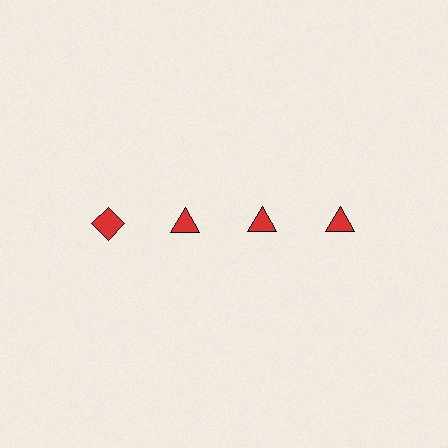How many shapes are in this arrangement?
There are 4 shapes arranged in a grid pattern.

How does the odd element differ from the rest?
It has a different shape: diamond instead of triangle.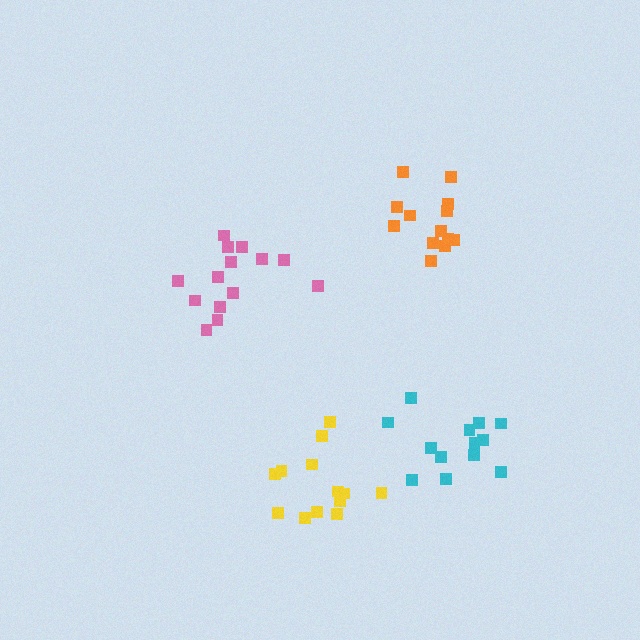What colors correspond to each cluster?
The clusters are colored: yellow, pink, cyan, orange.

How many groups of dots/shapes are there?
There are 4 groups.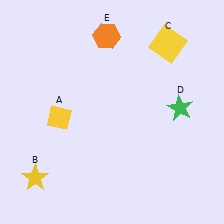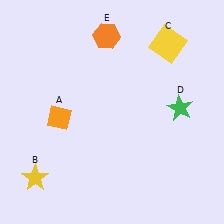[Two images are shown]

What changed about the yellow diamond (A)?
In Image 1, A is yellow. In Image 2, it changed to orange.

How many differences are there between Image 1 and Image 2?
There is 1 difference between the two images.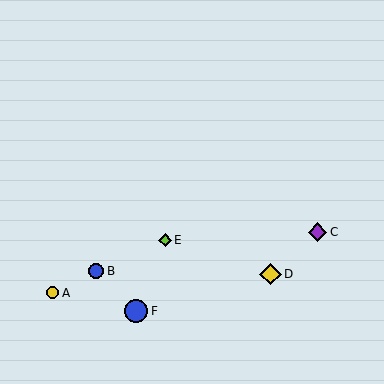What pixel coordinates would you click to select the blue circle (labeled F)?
Click at (136, 311) to select the blue circle F.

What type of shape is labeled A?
Shape A is a yellow circle.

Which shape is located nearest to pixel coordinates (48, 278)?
The yellow circle (labeled A) at (52, 293) is nearest to that location.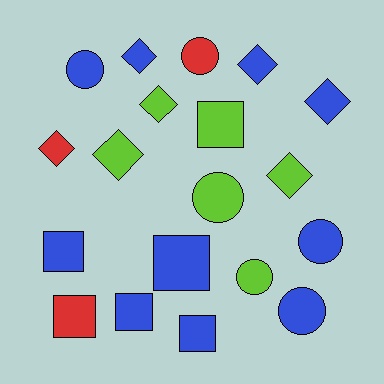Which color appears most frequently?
Blue, with 10 objects.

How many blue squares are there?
There are 4 blue squares.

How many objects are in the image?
There are 19 objects.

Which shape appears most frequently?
Diamond, with 7 objects.